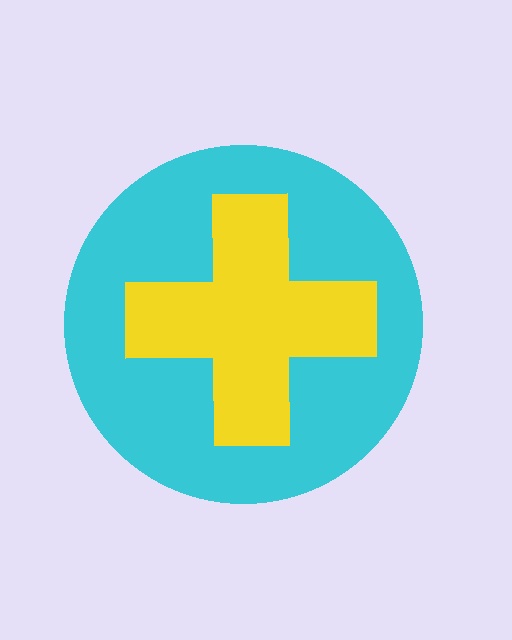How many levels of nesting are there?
2.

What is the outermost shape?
The cyan circle.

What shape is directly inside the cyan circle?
The yellow cross.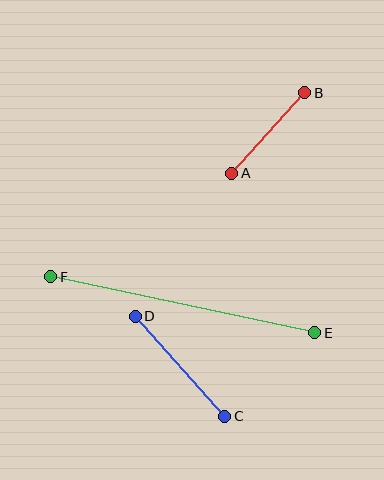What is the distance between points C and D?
The distance is approximately 134 pixels.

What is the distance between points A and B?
The distance is approximately 108 pixels.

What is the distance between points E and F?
The distance is approximately 269 pixels.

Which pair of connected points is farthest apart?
Points E and F are farthest apart.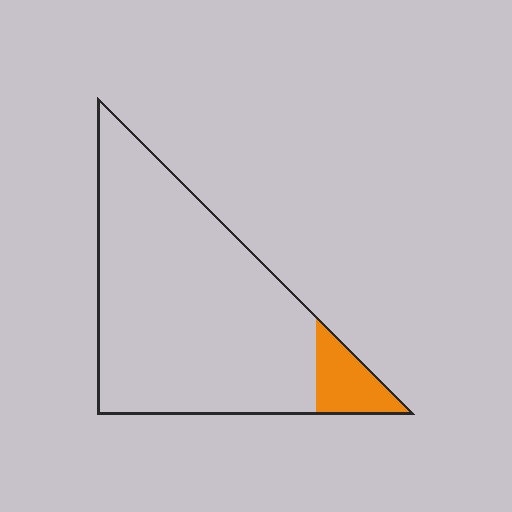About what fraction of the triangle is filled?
About one tenth (1/10).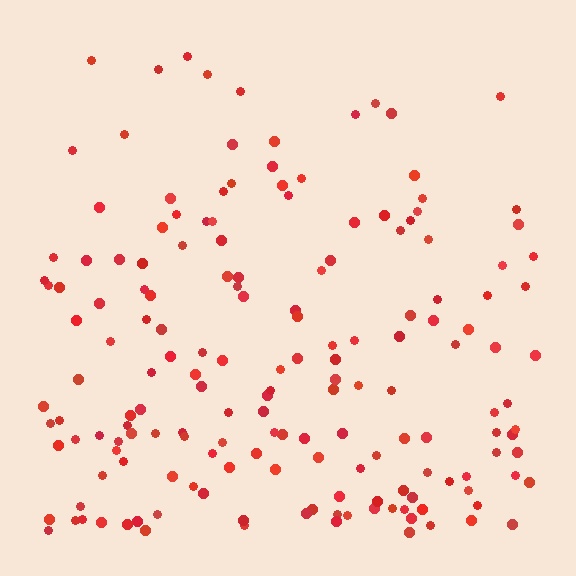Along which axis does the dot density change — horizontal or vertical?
Vertical.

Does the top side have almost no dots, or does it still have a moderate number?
Still a moderate number, just noticeably fewer than the bottom.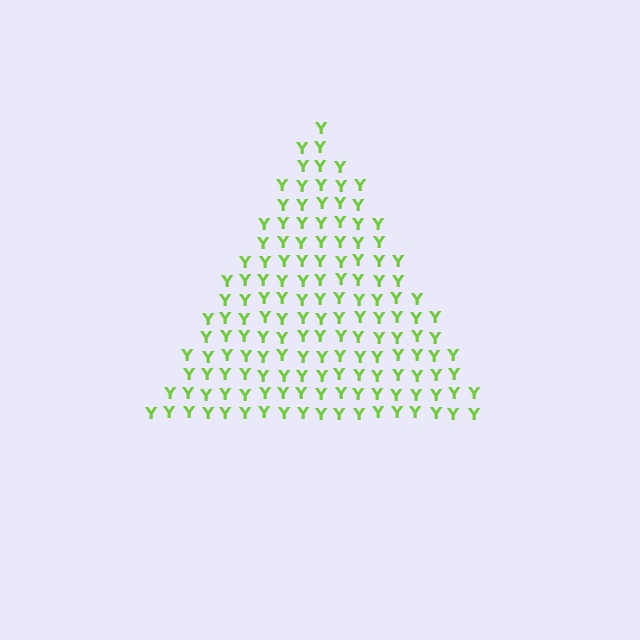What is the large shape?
The large shape is a triangle.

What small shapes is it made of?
It is made of small letter Y's.